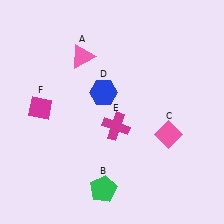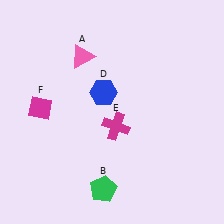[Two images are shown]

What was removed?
The pink diamond (C) was removed in Image 2.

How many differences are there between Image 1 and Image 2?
There is 1 difference between the two images.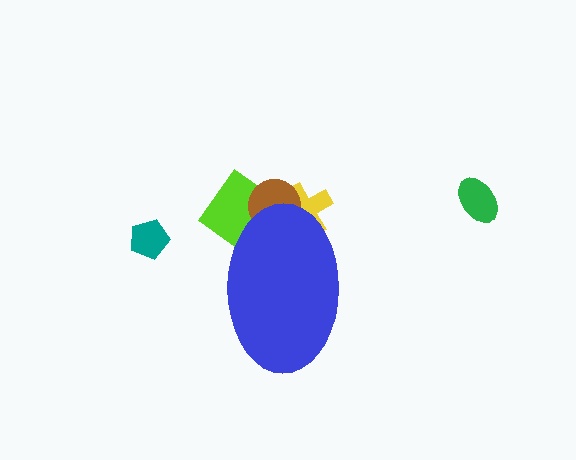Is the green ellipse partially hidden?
No, the green ellipse is fully visible.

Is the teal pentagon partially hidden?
No, the teal pentagon is fully visible.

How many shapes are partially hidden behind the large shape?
3 shapes are partially hidden.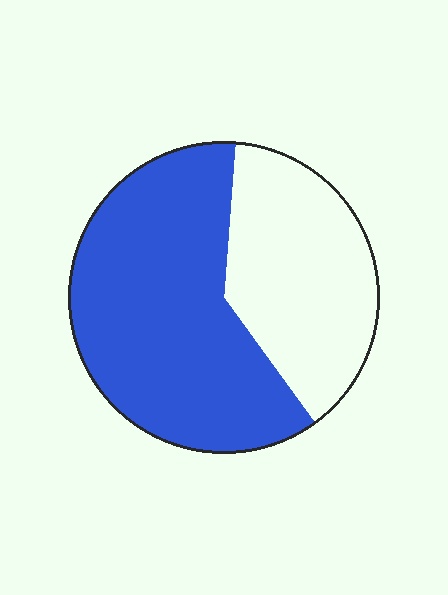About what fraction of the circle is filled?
About five eighths (5/8).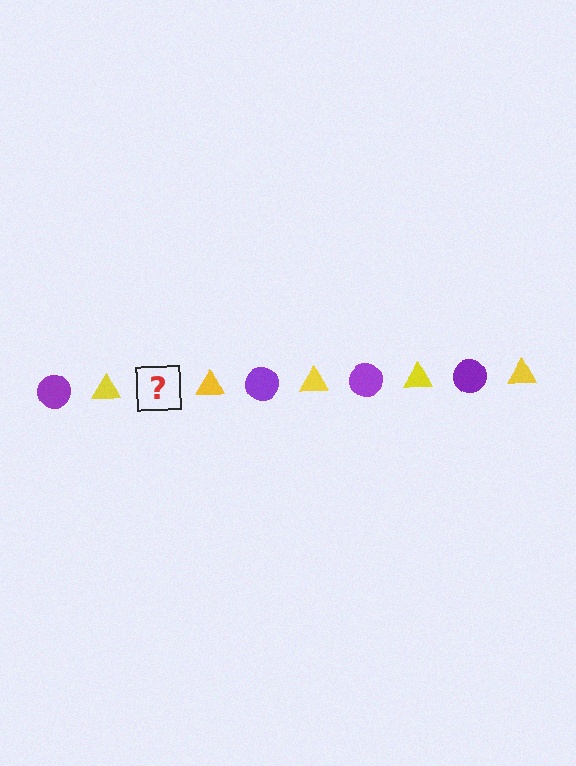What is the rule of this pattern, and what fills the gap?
The rule is that the pattern alternates between purple circle and yellow triangle. The gap should be filled with a purple circle.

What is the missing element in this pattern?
The missing element is a purple circle.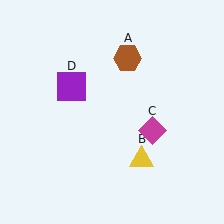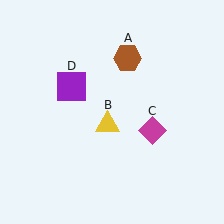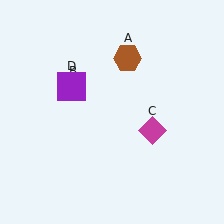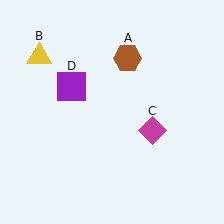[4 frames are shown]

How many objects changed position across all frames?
1 object changed position: yellow triangle (object B).